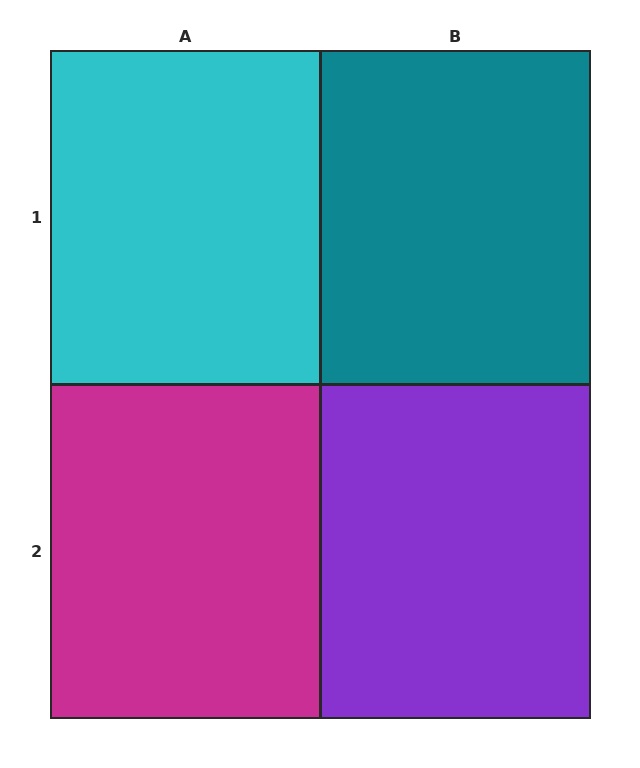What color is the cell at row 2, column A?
Magenta.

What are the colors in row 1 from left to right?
Cyan, teal.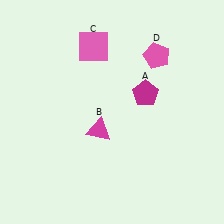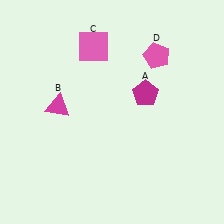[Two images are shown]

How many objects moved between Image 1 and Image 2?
1 object moved between the two images.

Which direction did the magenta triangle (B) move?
The magenta triangle (B) moved left.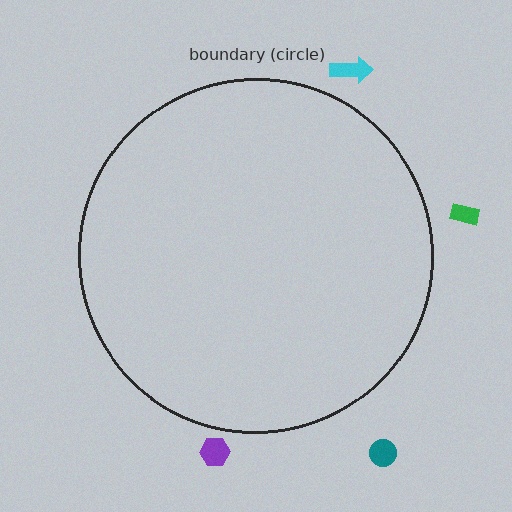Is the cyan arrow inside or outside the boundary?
Outside.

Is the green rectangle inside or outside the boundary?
Outside.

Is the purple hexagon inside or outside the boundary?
Outside.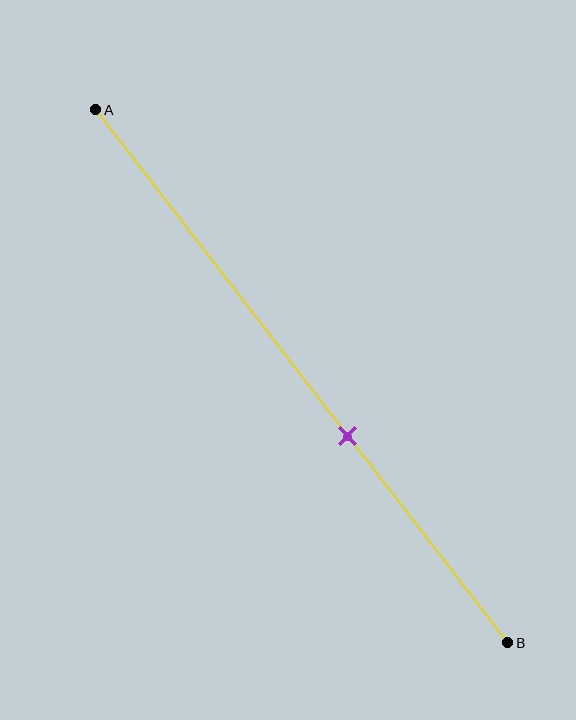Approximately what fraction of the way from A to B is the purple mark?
The purple mark is approximately 60% of the way from A to B.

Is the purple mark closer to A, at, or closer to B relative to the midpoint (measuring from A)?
The purple mark is closer to point B than the midpoint of segment AB.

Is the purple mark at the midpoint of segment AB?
No, the mark is at about 60% from A, not at the 50% midpoint.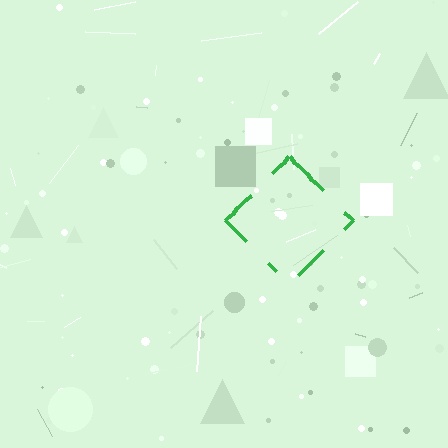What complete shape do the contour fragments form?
The contour fragments form a diamond.